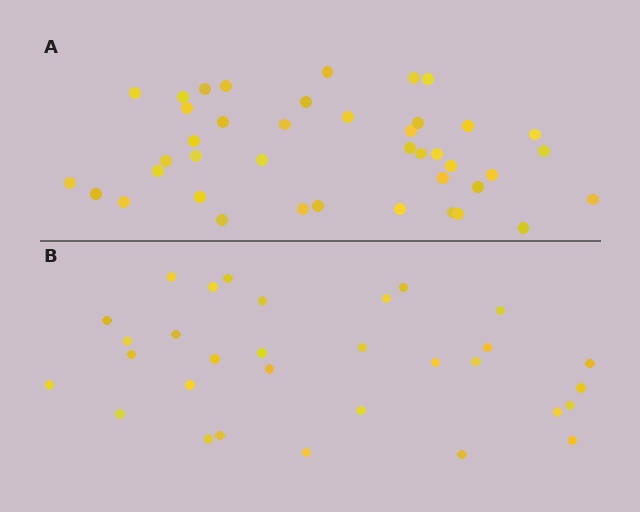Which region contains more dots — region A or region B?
Region A (the top region) has more dots.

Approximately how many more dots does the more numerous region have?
Region A has roughly 10 or so more dots than region B.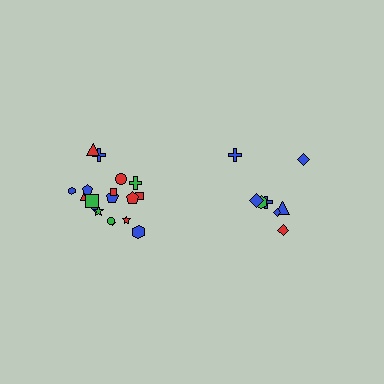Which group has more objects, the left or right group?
The left group.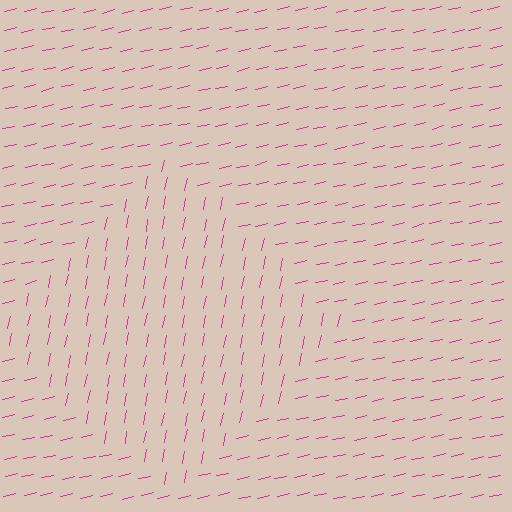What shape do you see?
I see a diamond.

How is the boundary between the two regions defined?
The boundary is defined purely by a change in line orientation (approximately 66 degrees difference). All lines are the same color and thickness.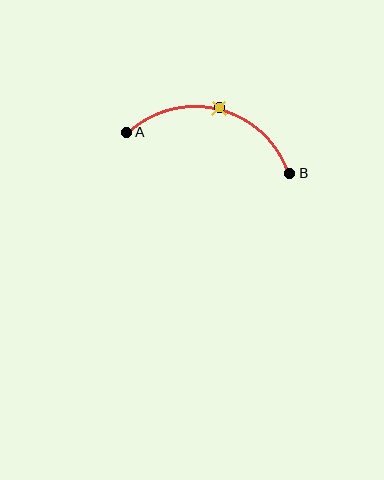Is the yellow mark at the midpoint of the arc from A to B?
Yes. The yellow mark lies on the arc at equal arc-length from both A and B — it is the arc midpoint.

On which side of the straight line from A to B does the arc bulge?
The arc bulges above the straight line connecting A and B.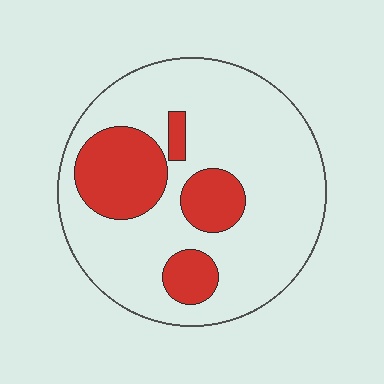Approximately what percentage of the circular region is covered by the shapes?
Approximately 25%.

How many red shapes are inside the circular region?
4.